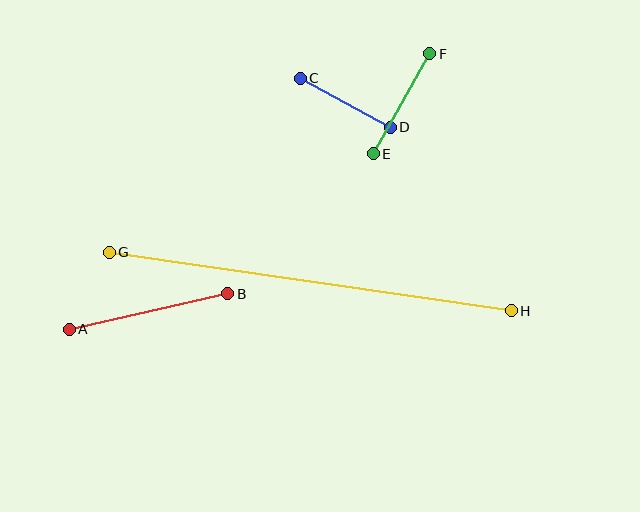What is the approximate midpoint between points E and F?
The midpoint is at approximately (402, 104) pixels.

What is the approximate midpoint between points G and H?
The midpoint is at approximately (310, 282) pixels.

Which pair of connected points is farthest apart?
Points G and H are farthest apart.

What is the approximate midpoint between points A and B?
The midpoint is at approximately (149, 311) pixels.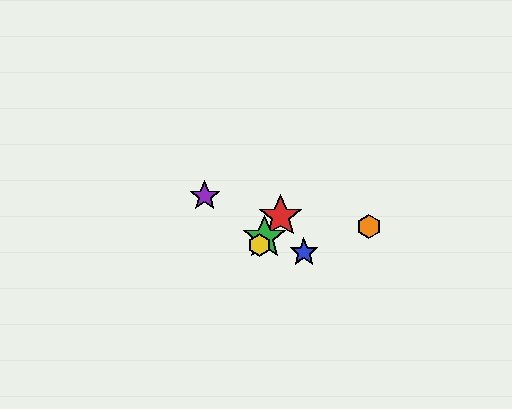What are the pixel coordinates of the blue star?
The blue star is at (304, 252).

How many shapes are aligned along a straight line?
3 shapes (the red star, the green star, the yellow hexagon) are aligned along a straight line.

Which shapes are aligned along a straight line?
The red star, the green star, the yellow hexagon are aligned along a straight line.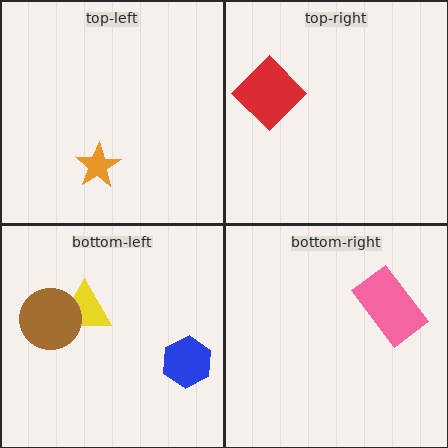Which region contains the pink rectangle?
The bottom-right region.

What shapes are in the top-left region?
The orange star.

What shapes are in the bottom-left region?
The yellow triangle, the brown circle, the blue hexagon.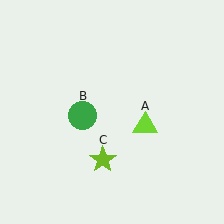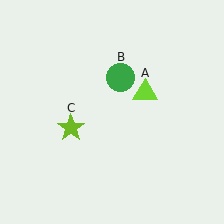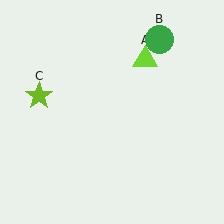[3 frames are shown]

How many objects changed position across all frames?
3 objects changed position: lime triangle (object A), green circle (object B), lime star (object C).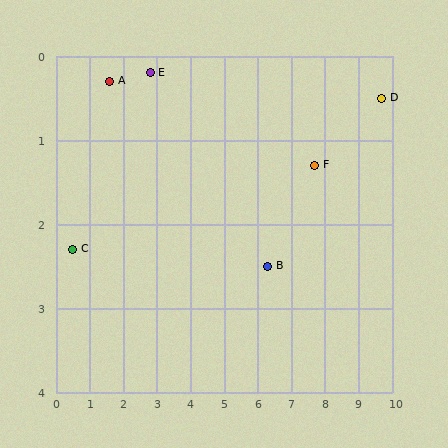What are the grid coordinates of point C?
Point C is at approximately (0.5, 2.3).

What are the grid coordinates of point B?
Point B is at approximately (6.3, 2.5).